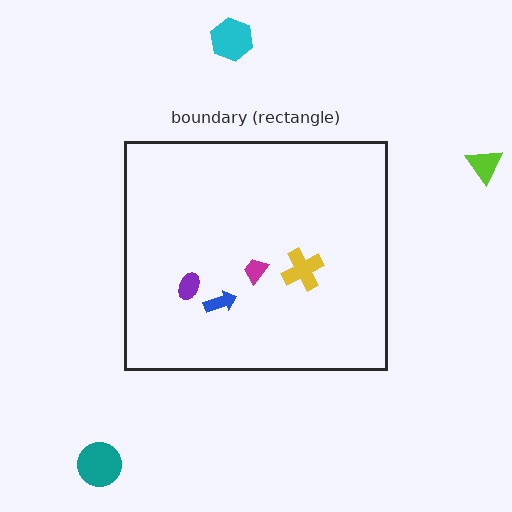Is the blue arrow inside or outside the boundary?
Inside.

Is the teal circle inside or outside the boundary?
Outside.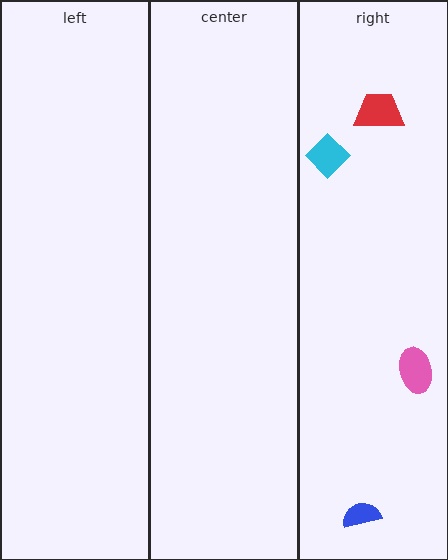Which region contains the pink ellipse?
The right region.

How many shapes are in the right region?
4.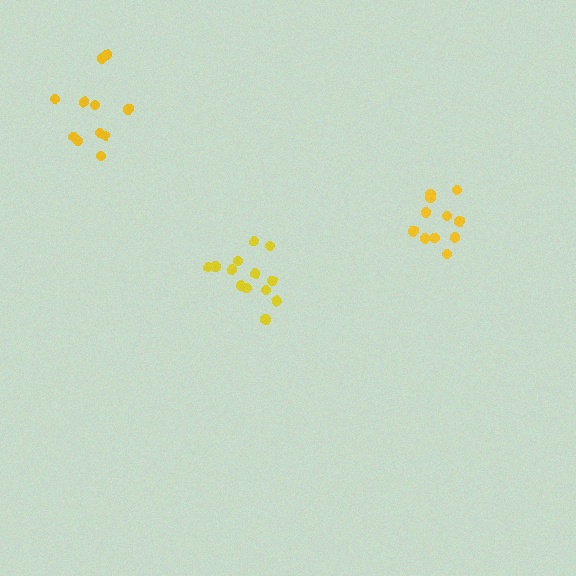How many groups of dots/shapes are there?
There are 3 groups.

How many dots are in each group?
Group 1: 13 dots, Group 2: 11 dots, Group 3: 11 dots (35 total).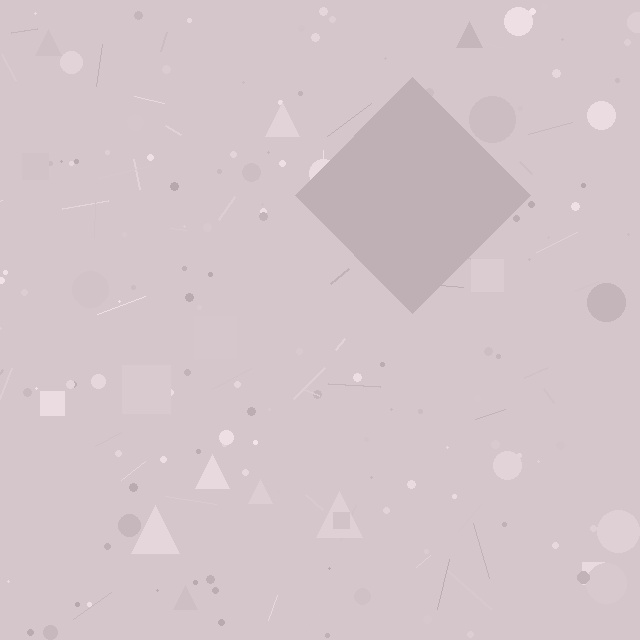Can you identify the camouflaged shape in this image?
The camouflaged shape is a diamond.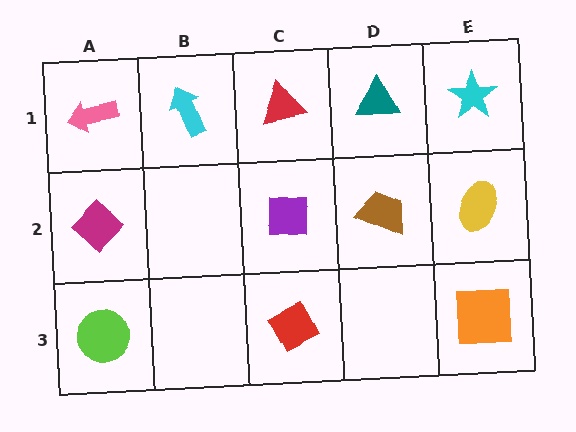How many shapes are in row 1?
5 shapes.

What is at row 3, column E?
An orange square.